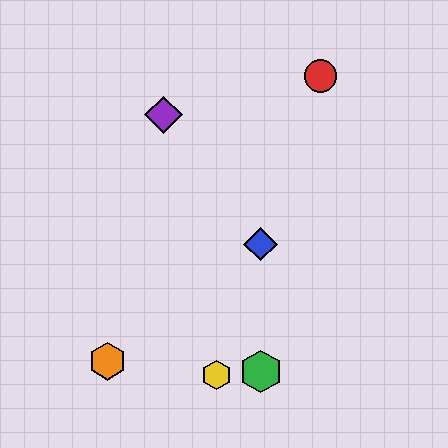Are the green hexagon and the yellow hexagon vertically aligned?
No, the green hexagon is at x≈261 and the yellow hexagon is at x≈217.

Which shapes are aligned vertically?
The blue diamond, the green hexagon are aligned vertically.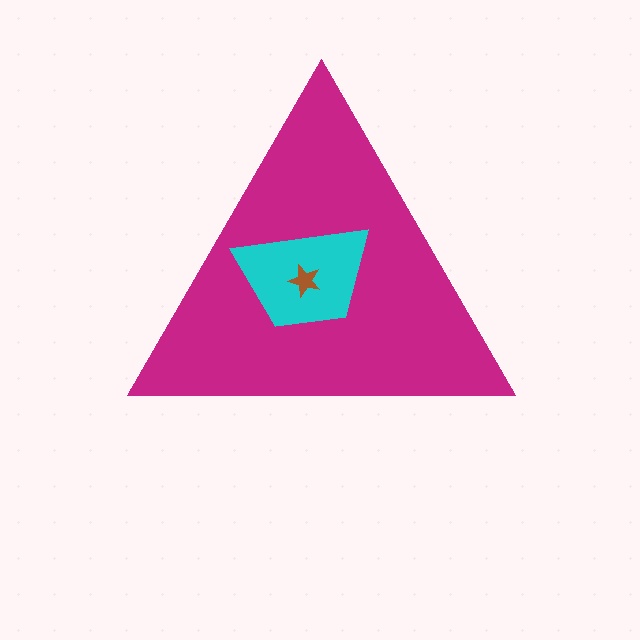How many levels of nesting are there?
3.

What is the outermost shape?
The magenta triangle.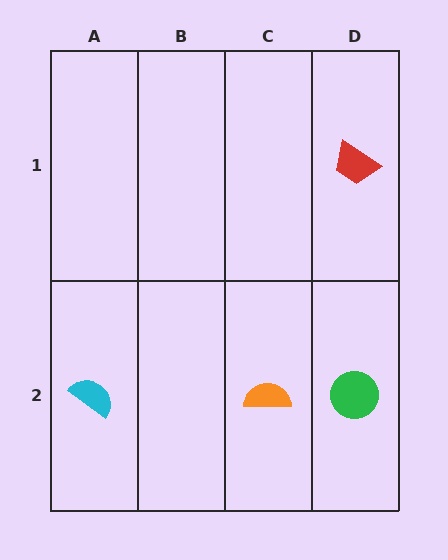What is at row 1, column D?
A red trapezoid.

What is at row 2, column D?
A green circle.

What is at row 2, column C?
An orange semicircle.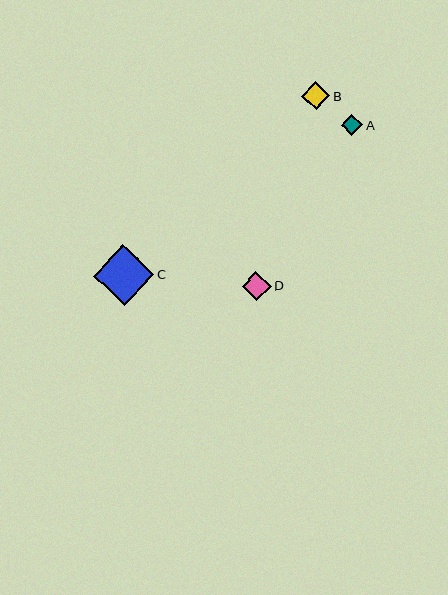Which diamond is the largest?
Diamond C is the largest with a size of approximately 61 pixels.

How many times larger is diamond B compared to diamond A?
Diamond B is approximately 1.3 times the size of diamond A.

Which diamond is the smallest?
Diamond A is the smallest with a size of approximately 21 pixels.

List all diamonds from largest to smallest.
From largest to smallest: C, D, B, A.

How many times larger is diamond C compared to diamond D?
Diamond C is approximately 2.1 times the size of diamond D.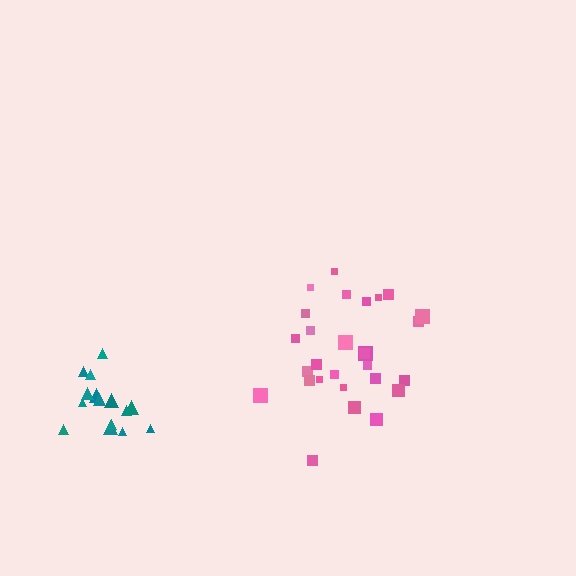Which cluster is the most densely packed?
Teal.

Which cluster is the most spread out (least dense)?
Pink.